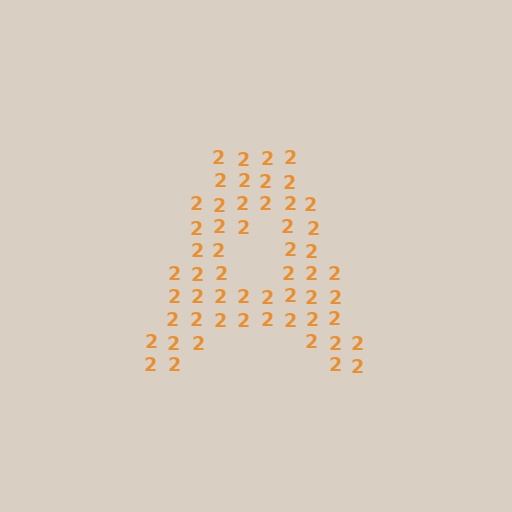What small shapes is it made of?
It is made of small digit 2's.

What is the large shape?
The large shape is the letter A.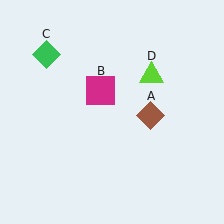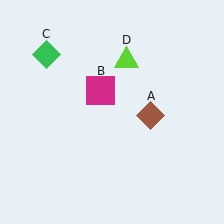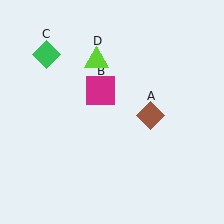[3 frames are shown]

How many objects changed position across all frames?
1 object changed position: lime triangle (object D).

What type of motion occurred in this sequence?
The lime triangle (object D) rotated counterclockwise around the center of the scene.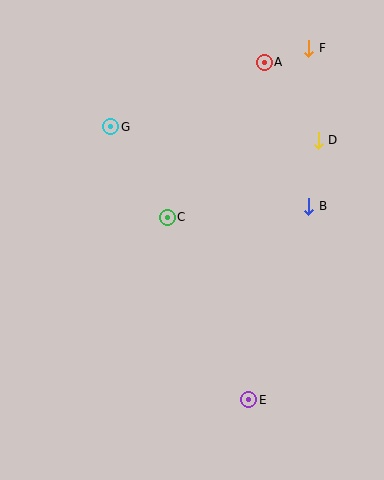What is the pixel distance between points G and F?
The distance between G and F is 213 pixels.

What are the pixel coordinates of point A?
Point A is at (264, 62).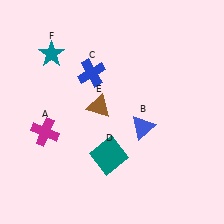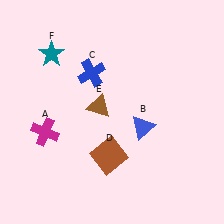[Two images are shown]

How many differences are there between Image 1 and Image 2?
There is 1 difference between the two images.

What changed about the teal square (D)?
In Image 1, D is teal. In Image 2, it changed to brown.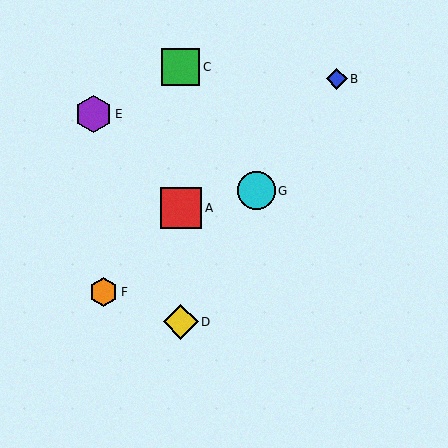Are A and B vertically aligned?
No, A is at x≈181 and B is at x≈337.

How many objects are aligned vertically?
3 objects (A, C, D) are aligned vertically.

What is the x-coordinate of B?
Object B is at x≈337.